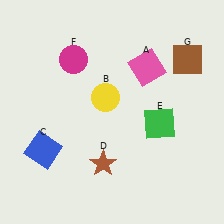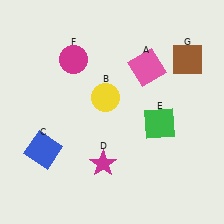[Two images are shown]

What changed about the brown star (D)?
In Image 1, D is brown. In Image 2, it changed to magenta.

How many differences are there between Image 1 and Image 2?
There is 1 difference between the two images.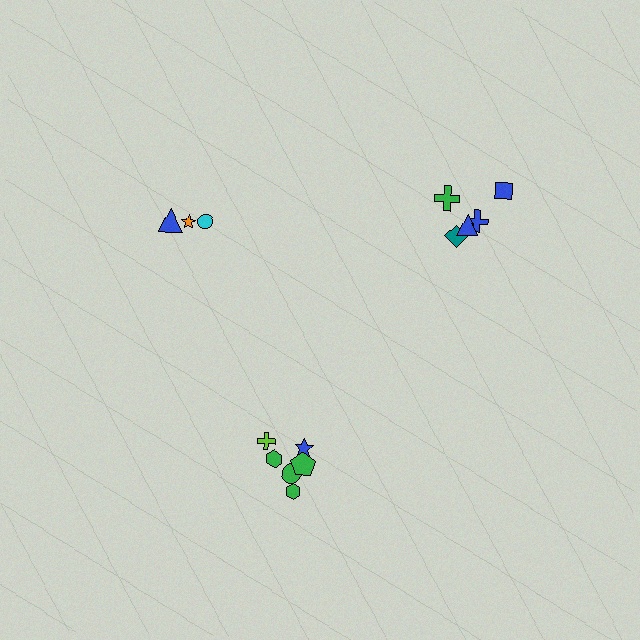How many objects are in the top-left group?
There are 3 objects.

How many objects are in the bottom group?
There are 6 objects.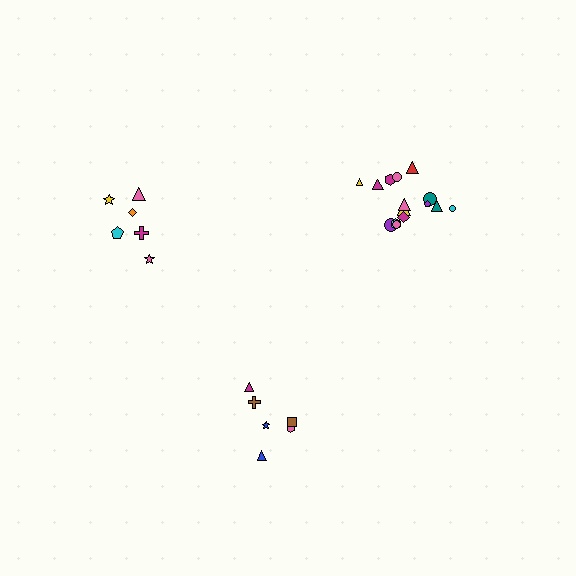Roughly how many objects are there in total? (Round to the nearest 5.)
Roughly 25 objects in total.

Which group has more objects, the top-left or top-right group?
The top-right group.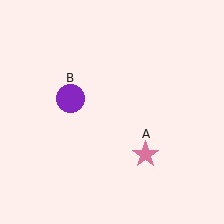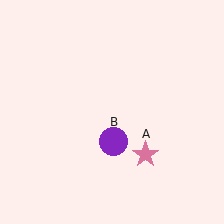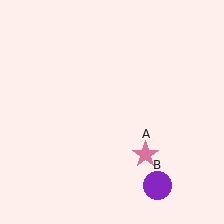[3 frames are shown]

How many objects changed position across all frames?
1 object changed position: purple circle (object B).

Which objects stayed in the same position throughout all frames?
Pink star (object A) remained stationary.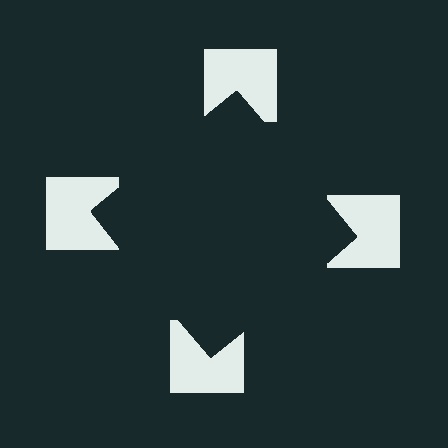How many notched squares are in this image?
There are 4 — one at each vertex of the illusory square.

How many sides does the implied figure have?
4 sides.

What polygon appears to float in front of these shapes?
An illusory square — its edges are inferred from the aligned wedge cuts in the notched squares, not physically drawn.